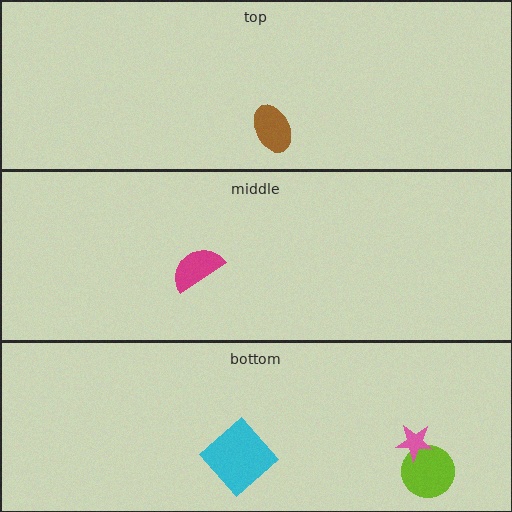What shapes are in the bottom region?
The cyan diamond, the lime circle, the pink star.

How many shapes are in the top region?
1.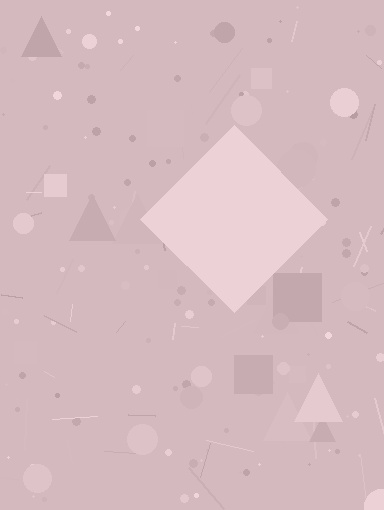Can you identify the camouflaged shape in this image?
The camouflaged shape is a diamond.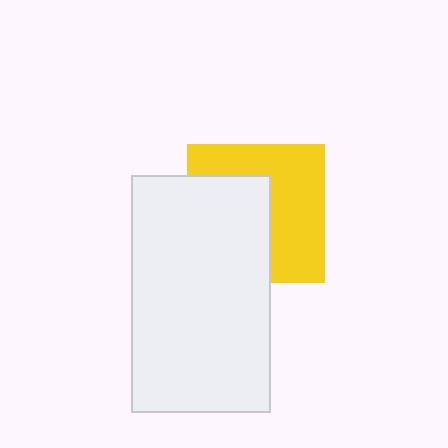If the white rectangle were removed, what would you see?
You would see the complete yellow square.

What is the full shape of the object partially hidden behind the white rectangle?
The partially hidden object is a yellow square.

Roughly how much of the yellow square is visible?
About half of it is visible (roughly 53%).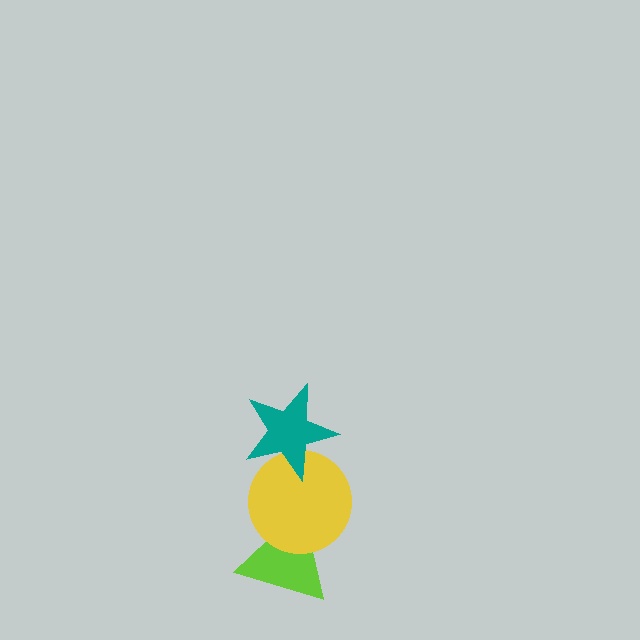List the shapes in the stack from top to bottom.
From top to bottom: the teal star, the yellow circle, the lime triangle.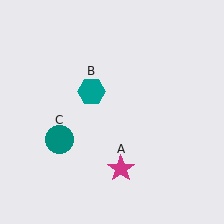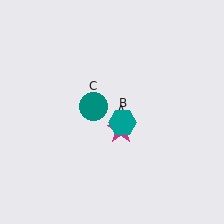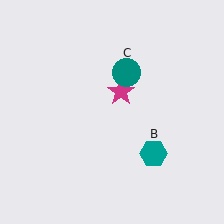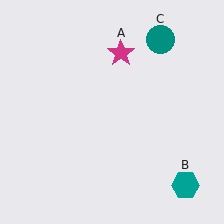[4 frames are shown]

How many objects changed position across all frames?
3 objects changed position: magenta star (object A), teal hexagon (object B), teal circle (object C).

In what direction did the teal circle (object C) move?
The teal circle (object C) moved up and to the right.